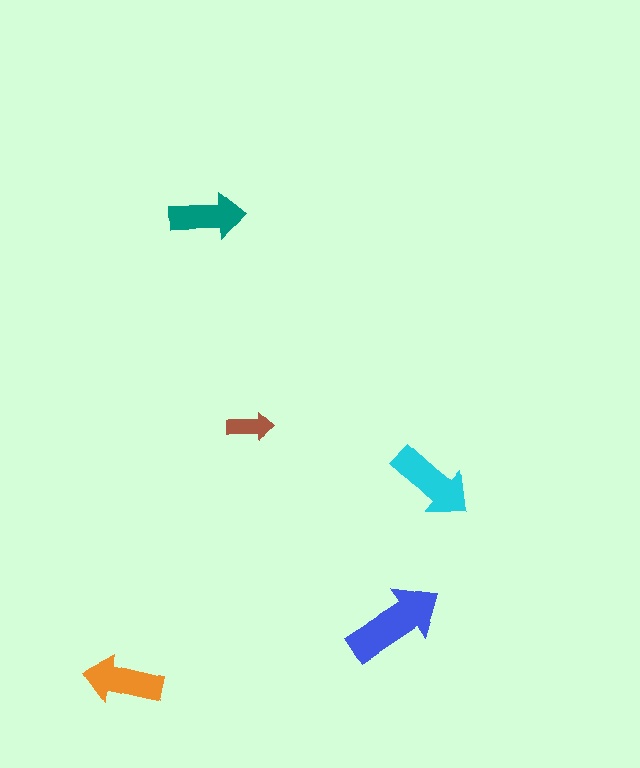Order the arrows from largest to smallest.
the blue one, the cyan one, the orange one, the teal one, the brown one.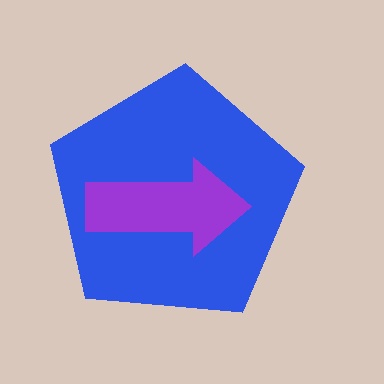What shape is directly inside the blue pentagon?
The purple arrow.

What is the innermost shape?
The purple arrow.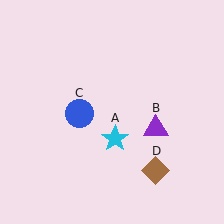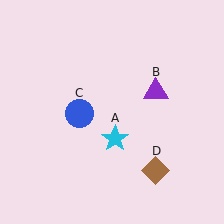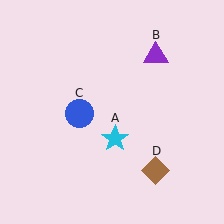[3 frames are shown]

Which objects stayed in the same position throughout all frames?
Cyan star (object A) and blue circle (object C) and brown diamond (object D) remained stationary.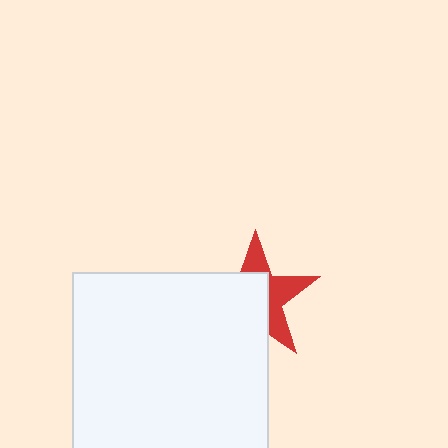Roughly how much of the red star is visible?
A small part of it is visible (roughly 41%).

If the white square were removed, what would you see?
You would see the complete red star.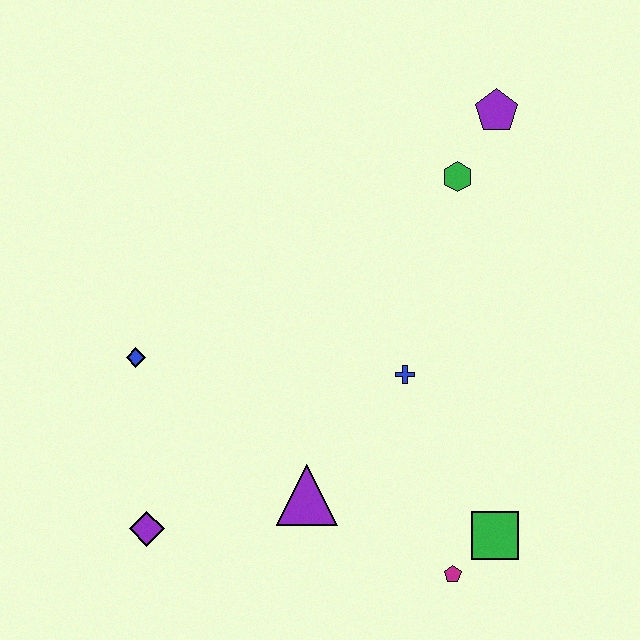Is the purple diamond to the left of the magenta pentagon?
Yes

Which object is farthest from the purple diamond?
The purple pentagon is farthest from the purple diamond.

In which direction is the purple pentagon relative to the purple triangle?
The purple pentagon is above the purple triangle.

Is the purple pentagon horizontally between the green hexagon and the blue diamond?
No